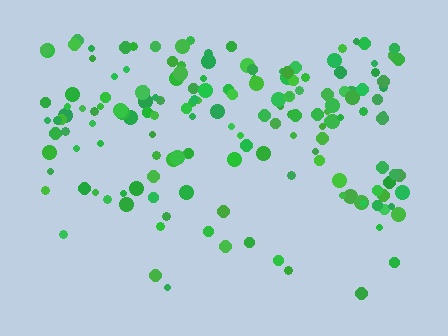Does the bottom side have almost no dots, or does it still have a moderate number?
Still a moderate number, just noticeably fewer than the top.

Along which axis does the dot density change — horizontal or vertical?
Vertical.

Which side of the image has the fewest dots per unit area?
The bottom.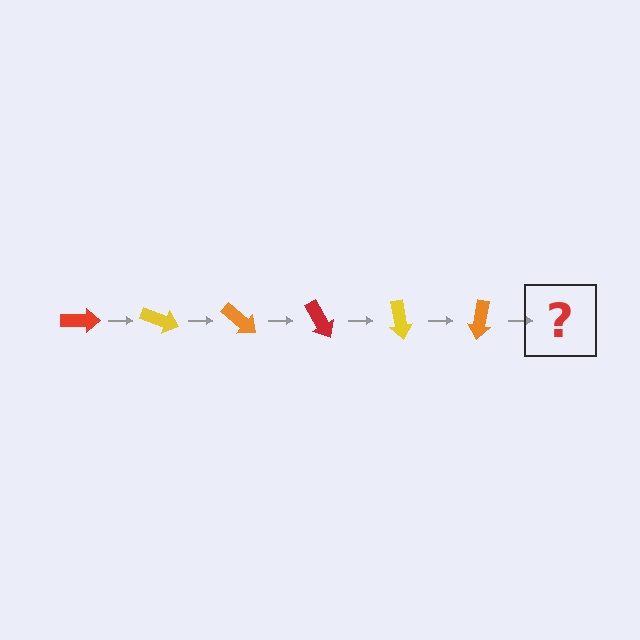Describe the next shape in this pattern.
It should be a red arrow, rotated 120 degrees from the start.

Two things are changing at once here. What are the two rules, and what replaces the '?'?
The two rules are that it rotates 20 degrees each step and the color cycles through red, yellow, and orange. The '?' should be a red arrow, rotated 120 degrees from the start.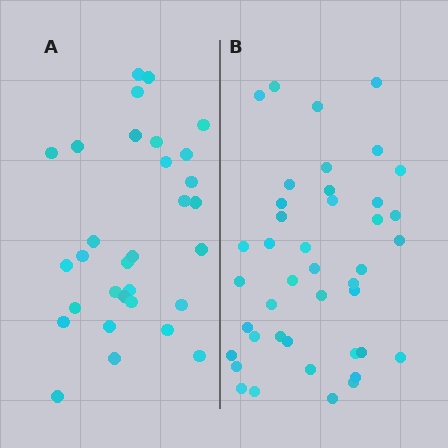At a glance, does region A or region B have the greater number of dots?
Region B (the right region) has more dots.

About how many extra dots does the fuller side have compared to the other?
Region B has roughly 12 or so more dots than region A.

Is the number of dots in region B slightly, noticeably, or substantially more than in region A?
Region B has noticeably more, but not dramatically so. The ratio is roughly 1.4 to 1.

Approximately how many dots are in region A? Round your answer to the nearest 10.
About 30 dots. (The exact count is 31, which rounds to 30.)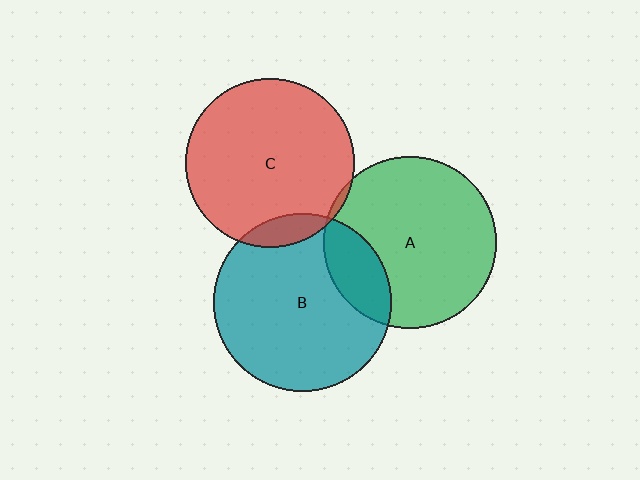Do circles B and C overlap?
Yes.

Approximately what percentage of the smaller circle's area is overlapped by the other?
Approximately 10%.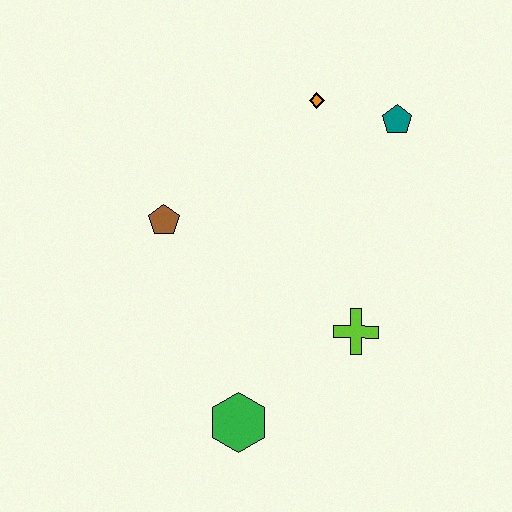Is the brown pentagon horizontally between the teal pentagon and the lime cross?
No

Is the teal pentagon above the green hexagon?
Yes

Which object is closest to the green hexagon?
The lime cross is closest to the green hexagon.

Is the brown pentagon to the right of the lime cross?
No